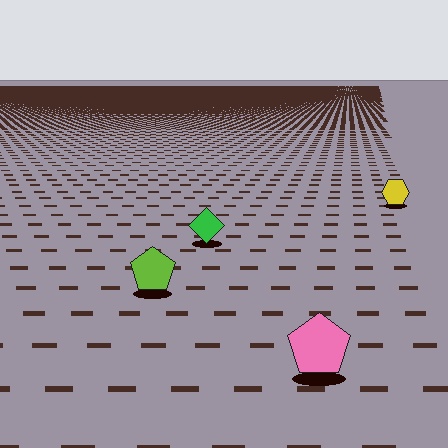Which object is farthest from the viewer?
The yellow hexagon is farthest from the viewer. It appears smaller and the ground texture around it is denser.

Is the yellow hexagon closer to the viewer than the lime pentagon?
No. The lime pentagon is closer — you can tell from the texture gradient: the ground texture is coarser near it.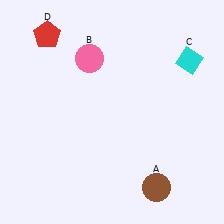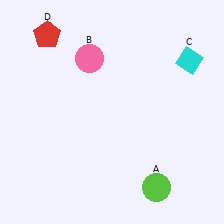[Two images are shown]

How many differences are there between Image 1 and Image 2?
There is 1 difference between the two images.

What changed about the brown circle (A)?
In Image 1, A is brown. In Image 2, it changed to lime.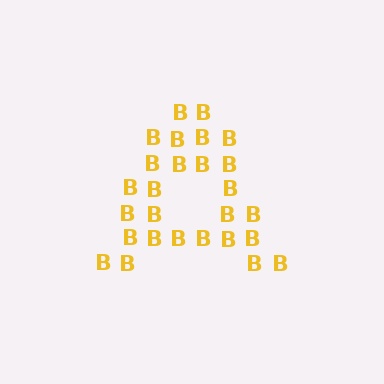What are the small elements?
The small elements are letter B's.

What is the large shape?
The large shape is the letter A.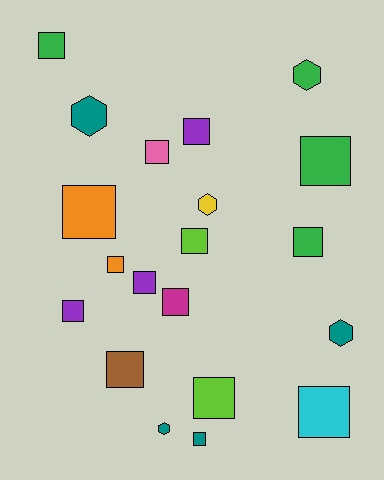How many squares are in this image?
There are 15 squares.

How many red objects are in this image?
There are no red objects.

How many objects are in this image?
There are 20 objects.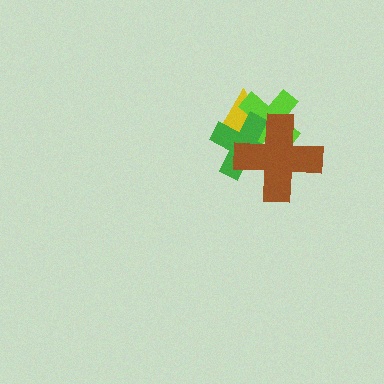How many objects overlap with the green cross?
3 objects overlap with the green cross.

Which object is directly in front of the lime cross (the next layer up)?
The green cross is directly in front of the lime cross.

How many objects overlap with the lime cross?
3 objects overlap with the lime cross.